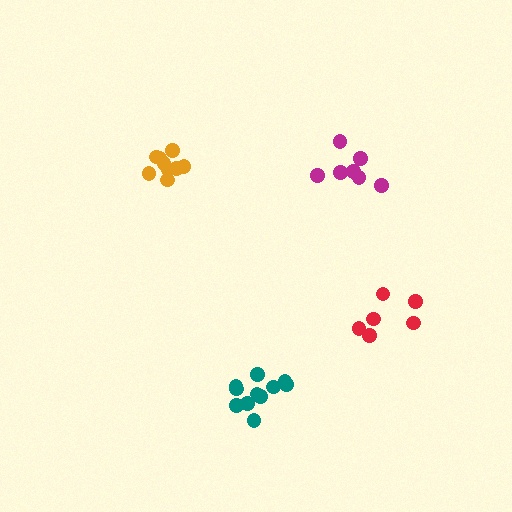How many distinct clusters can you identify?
There are 4 distinct clusters.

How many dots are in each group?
Group 1: 9 dots, Group 2: 7 dots, Group 3: 11 dots, Group 4: 6 dots (33 total).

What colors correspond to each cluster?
The clusters are colored: orange, magenta, teal, red.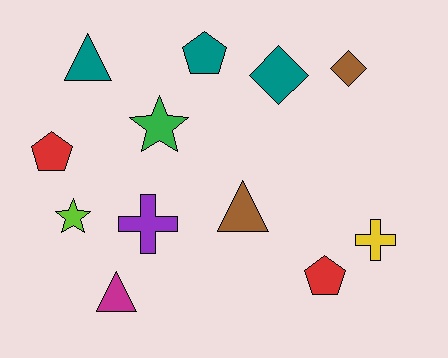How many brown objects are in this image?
There are 2 brown objects.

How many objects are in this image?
There are 12 objects.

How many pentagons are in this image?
There are 3 pentagons.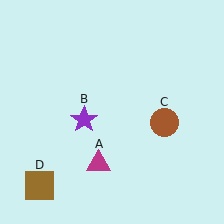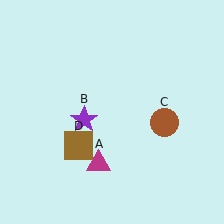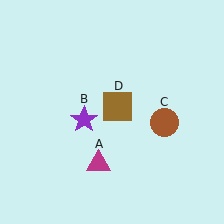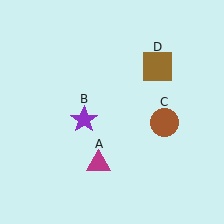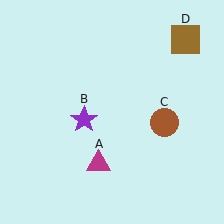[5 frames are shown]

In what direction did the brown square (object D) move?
The brown square (object D) moved up and to the right.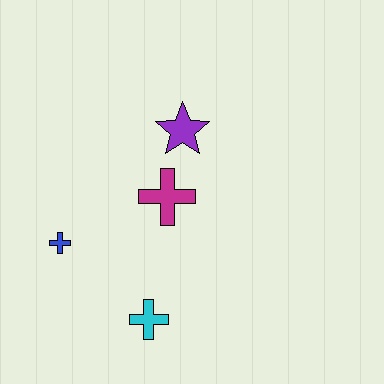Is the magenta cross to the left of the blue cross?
No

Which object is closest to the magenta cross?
The purple star is closest to the magenta cross.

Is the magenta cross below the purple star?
Yes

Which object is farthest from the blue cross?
The purple star is farthest from the blue cross.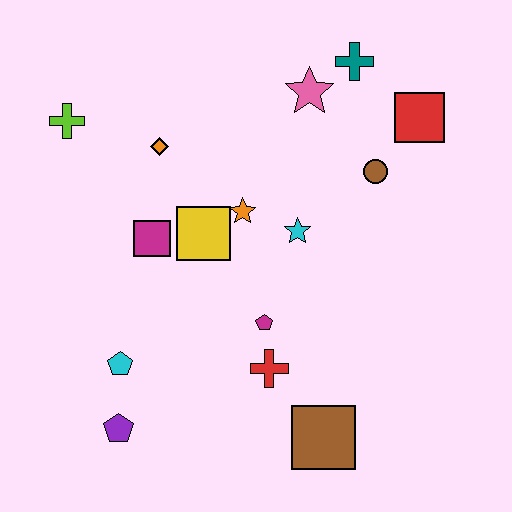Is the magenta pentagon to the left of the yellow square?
No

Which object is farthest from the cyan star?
The purple pentagon is farthest from the cyan star.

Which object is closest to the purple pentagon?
The cyan pentagon is closest to the purple pentagon.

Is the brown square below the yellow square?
Yes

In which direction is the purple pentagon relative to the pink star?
The purple pentagon is below the pink star.